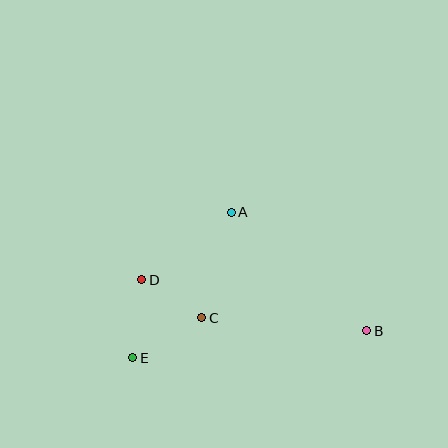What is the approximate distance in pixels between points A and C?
The distance between A and C is approximately 109 pixels.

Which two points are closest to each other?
Points C and D are closest to each other.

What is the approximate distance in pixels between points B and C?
The distance between B and C is approximately 165 pixels.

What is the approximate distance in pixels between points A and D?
The distance between A and D is approximately 112 pixels.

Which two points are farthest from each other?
Points B and E are farthest from each other.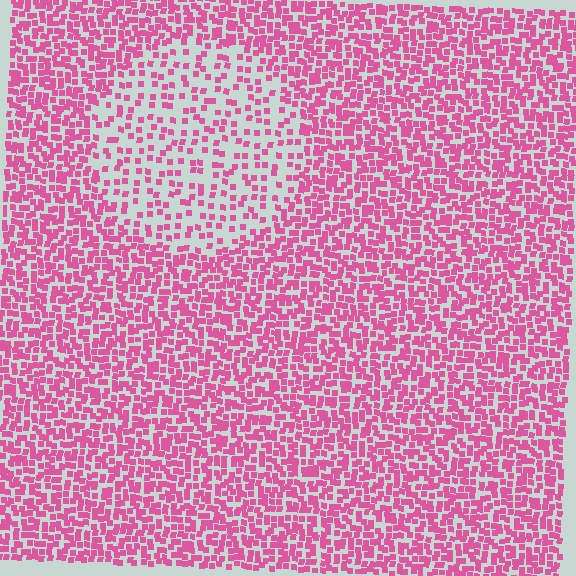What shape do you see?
I see a circle.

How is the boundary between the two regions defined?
The boundary is defined by a change in element density (approximately 2.2x ratio). All elements are the same color, size, and shape.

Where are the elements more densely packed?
The elements are more densely packed outside the circle boundary.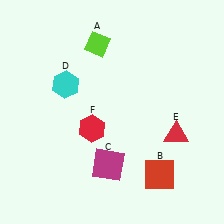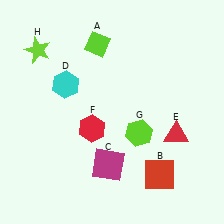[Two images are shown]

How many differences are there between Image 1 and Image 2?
There are 2 differences between the two images.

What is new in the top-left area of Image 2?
A lime star (H) was added in the top-left area of Image 2.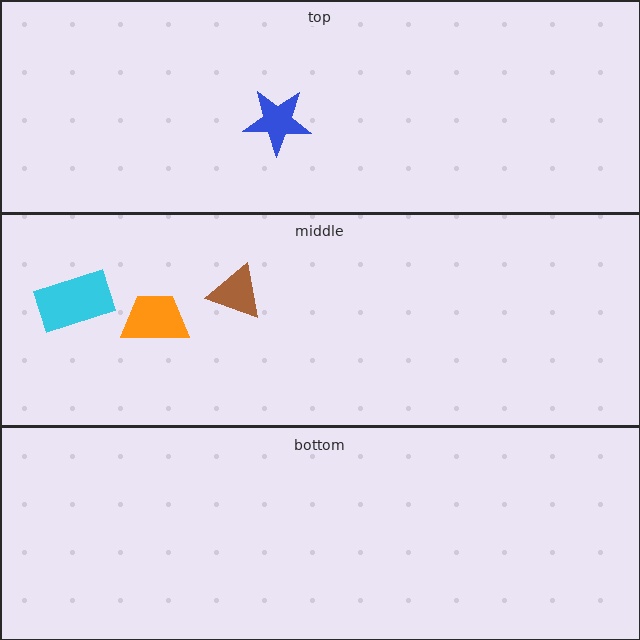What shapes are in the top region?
The blue star.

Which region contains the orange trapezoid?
The middle region.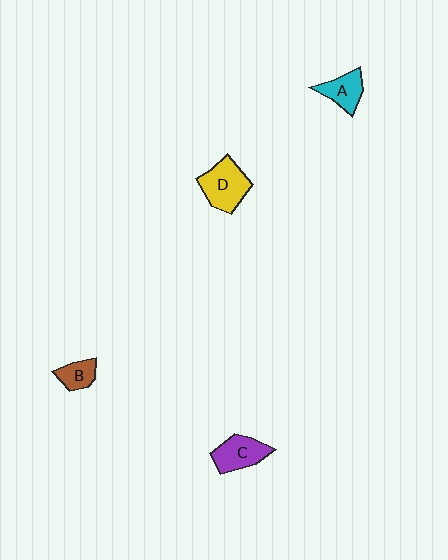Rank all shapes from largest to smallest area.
From largest to smallest: D (yellow), C (purple), A (cyan), B (brown).